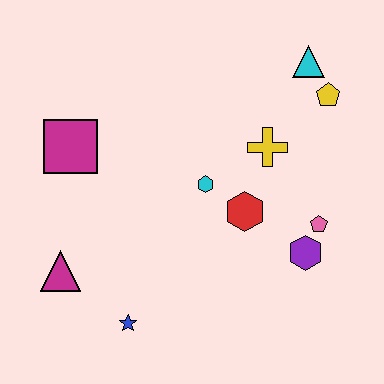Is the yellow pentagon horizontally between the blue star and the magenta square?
No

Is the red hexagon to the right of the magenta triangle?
Yes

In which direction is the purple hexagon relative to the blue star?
The purple hexagon is to the right of the blue star.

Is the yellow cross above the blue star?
Yes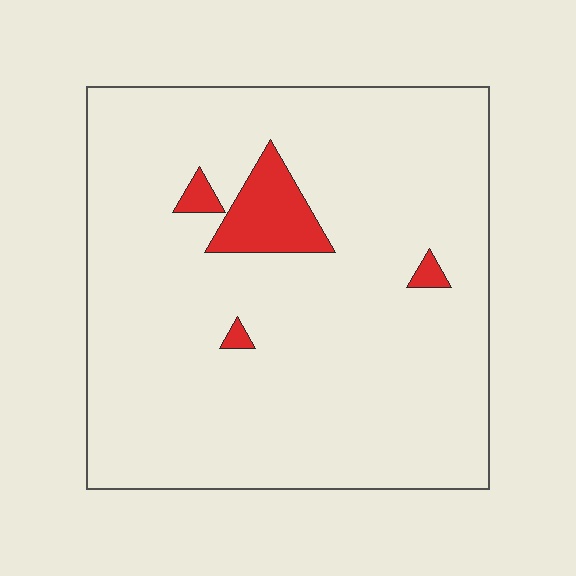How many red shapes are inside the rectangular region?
4.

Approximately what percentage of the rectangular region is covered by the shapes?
Approximately 5%.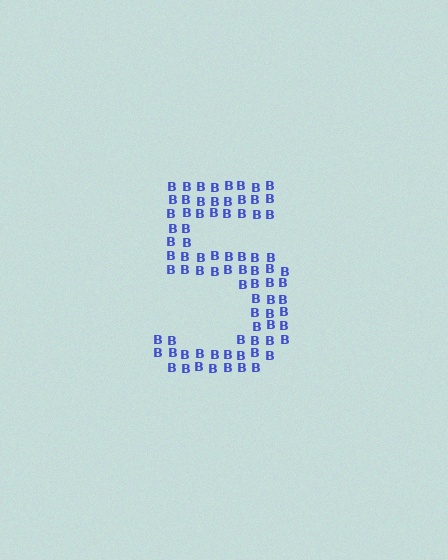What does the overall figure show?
The overall figure shows the digit 5.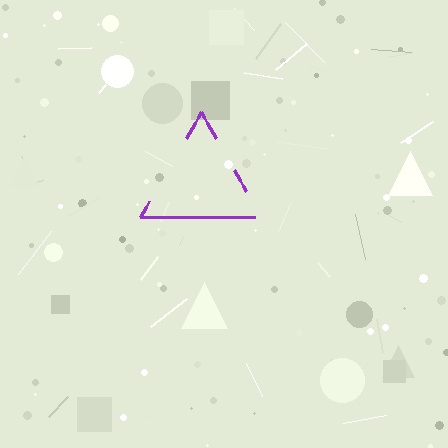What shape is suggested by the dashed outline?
The dashed outline suggests a triangle.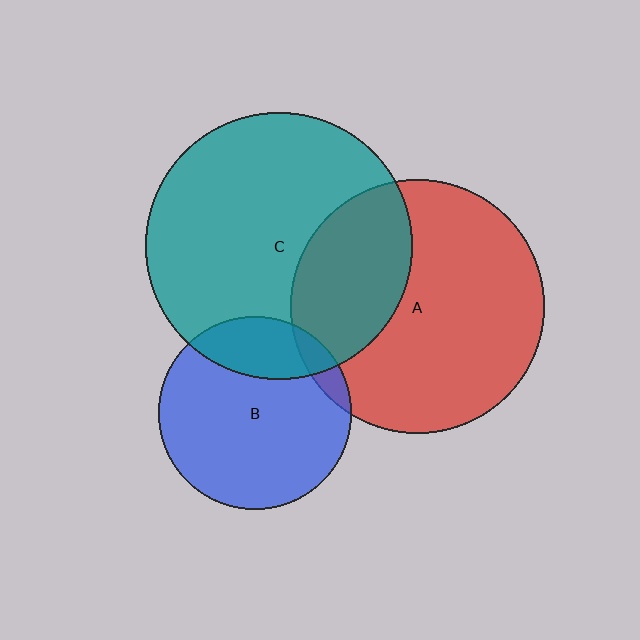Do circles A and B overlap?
Yes.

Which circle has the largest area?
Circle C (teal).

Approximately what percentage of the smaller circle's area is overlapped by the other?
Approximately 10%.